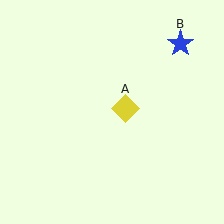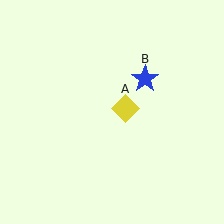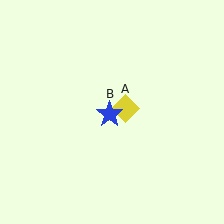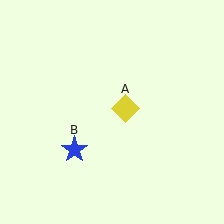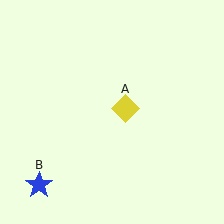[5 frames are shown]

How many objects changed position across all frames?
1 object changed position: blue star (object B).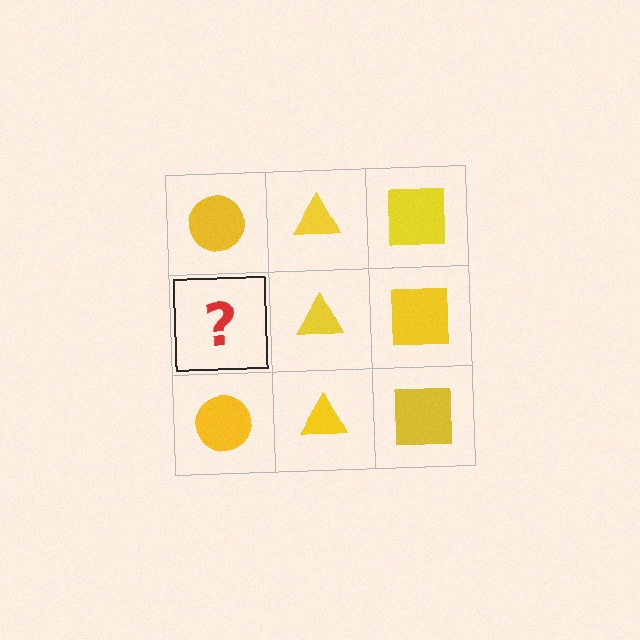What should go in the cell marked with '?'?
The missing cell should contain a yellow circle.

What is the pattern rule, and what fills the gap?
The rule is that each column has a consistent shape. The gap should be filled with a yellow circle.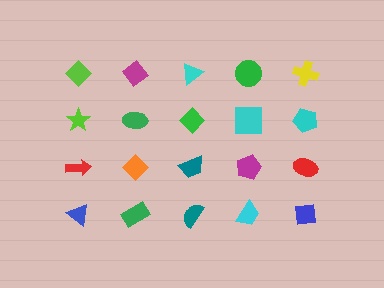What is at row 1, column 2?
A magenta diamond.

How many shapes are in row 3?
5 shapes.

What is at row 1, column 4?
A green circle.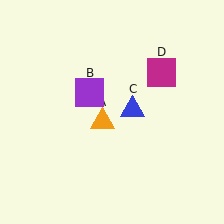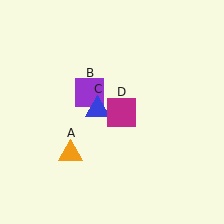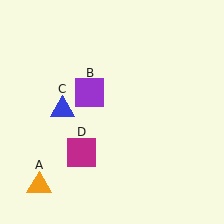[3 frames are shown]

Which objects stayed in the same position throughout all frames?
Purple square (object B) remained stationary.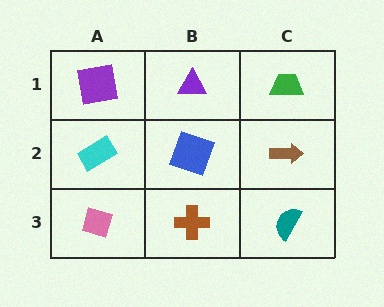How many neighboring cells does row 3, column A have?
2.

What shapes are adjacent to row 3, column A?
A cyan rectangle (row 2, column A), a brown cross (row 3, column B).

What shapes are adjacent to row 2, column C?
A green trapezoid (row 1, column C), a teal semicircle (row 3, column C), a blue square (row 2, column B).